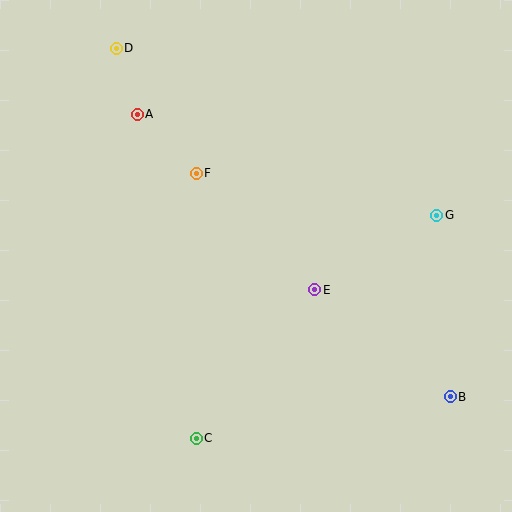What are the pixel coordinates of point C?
Point C is at (196, 438).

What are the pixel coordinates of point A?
Point A is at (137, 114).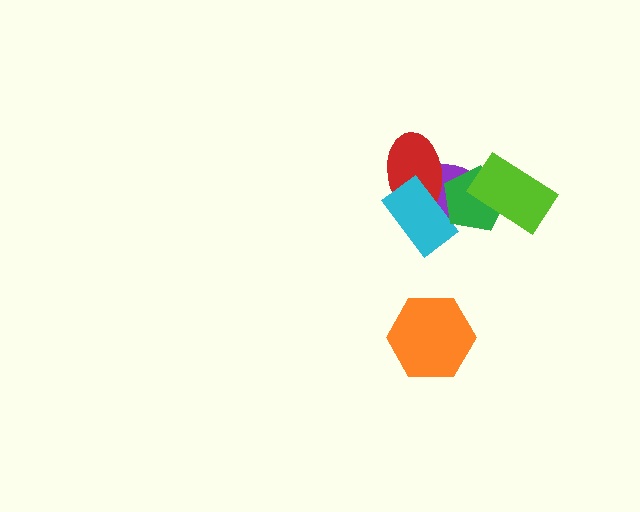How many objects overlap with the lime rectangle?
2 objects overlap with the lime rectangle.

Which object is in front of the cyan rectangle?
The green pentagon is in front of the cyan rectangle.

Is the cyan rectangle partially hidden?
Yes, it is partially covered by another shape.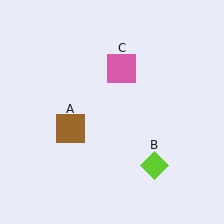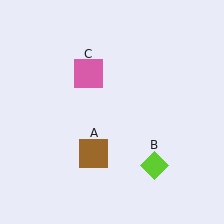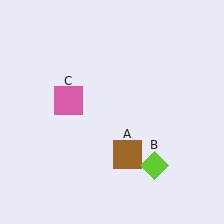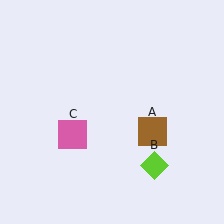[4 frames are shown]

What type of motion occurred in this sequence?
The brown square (object A), pink square (object C) rotated counterclockwise around the center of the scene.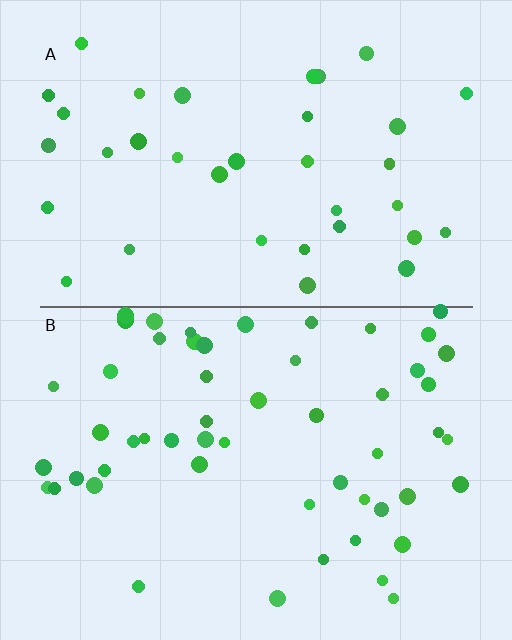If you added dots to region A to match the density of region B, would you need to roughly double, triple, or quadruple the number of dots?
Approximately double.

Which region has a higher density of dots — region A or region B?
B (the bottom).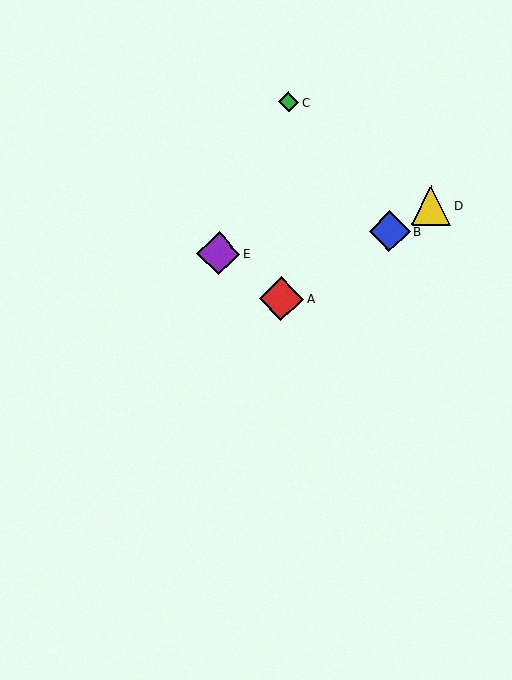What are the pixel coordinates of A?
Object A is at (282, 299).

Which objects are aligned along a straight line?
Objects A, B, D are aligned along a straight line.